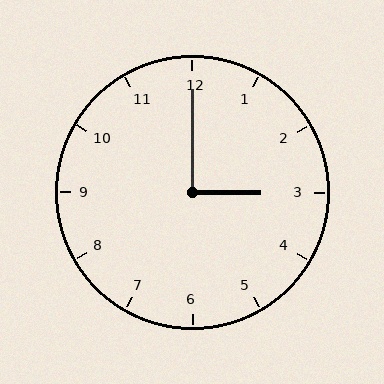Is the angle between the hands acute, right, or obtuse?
It is right.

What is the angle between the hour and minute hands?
Approximately 90 degrees.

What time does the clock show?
3:00.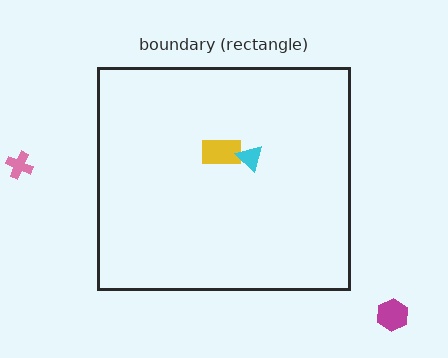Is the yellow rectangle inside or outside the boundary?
Inside.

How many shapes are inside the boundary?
2 inside, 2 outside.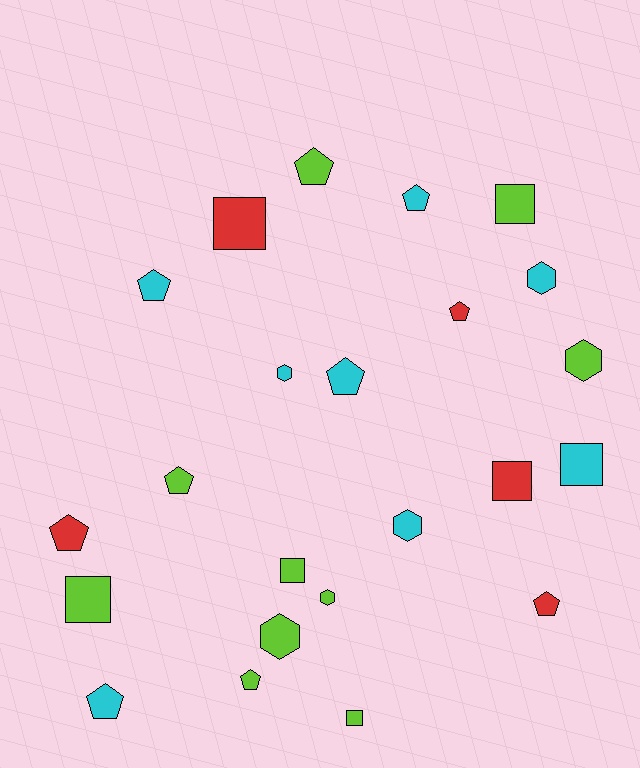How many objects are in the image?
There are 23 objects.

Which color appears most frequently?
Lime, with 10 objects.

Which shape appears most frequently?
Pentagon, with 10 objects.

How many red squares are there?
There are 2 red squares.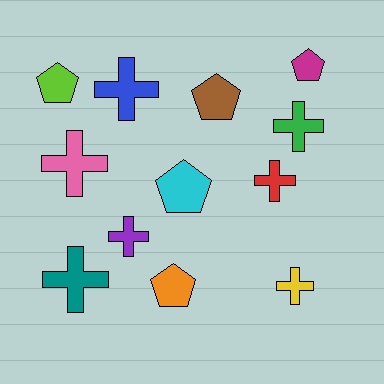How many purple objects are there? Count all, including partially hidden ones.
There is 1 purple object.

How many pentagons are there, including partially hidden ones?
There are 5 pentagons.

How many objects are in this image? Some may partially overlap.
There are 12 objects.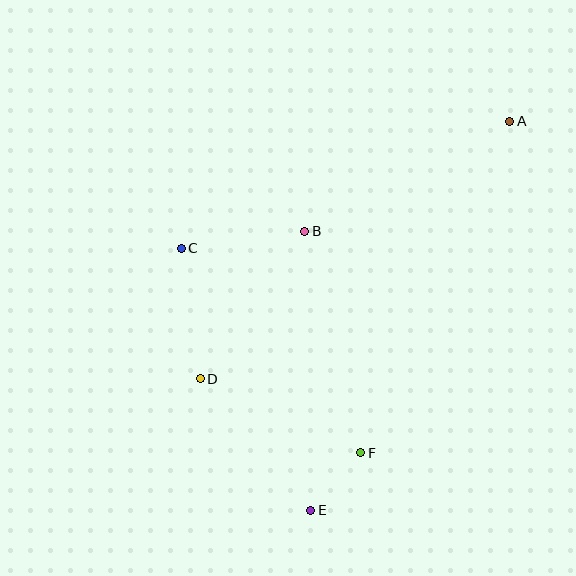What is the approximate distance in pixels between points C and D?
The distance between C and D is approximately 132 pixels.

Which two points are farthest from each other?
Points A and E are farthest from each other.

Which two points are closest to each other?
Points E and F are closest to each other.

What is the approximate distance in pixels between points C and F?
The distance between C and F is approximately 272 pixels.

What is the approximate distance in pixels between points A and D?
The distance between A and D is approximately 402 pixels.